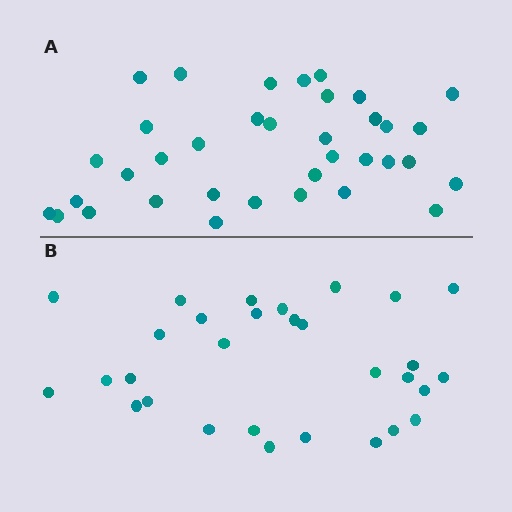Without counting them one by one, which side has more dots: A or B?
Region A (the top region) has more dots.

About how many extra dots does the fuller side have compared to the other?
Region A has about 6 more dots than region B.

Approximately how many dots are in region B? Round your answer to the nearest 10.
About 30 dots.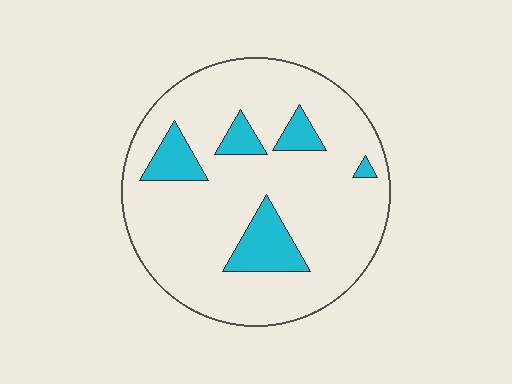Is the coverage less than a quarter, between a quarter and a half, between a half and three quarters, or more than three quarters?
Less than a quarter.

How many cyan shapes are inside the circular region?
5.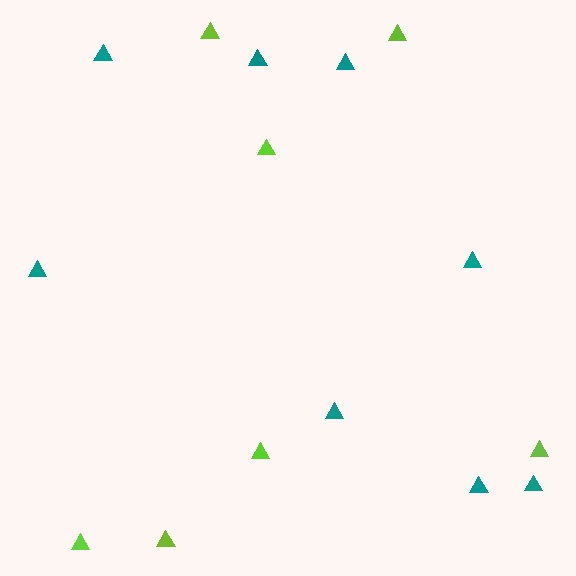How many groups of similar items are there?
There are 2 groups: one group of lime triangles (7) and one group of teal triangles (8).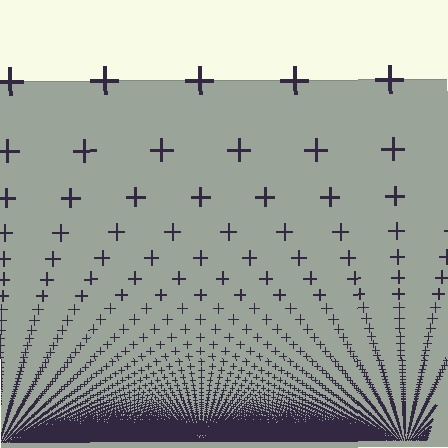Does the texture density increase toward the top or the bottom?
Density increases toward the bottom.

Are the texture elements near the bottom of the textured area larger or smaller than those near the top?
Smaller. The gradient is inverted — elements near the bottom are smaller and denser.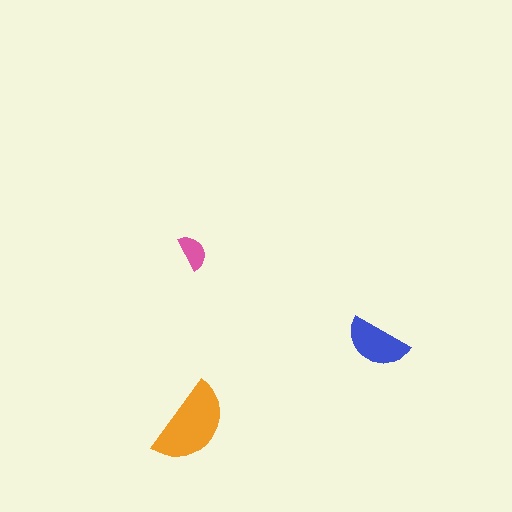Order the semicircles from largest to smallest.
the orange one, the blue one, the pink one.